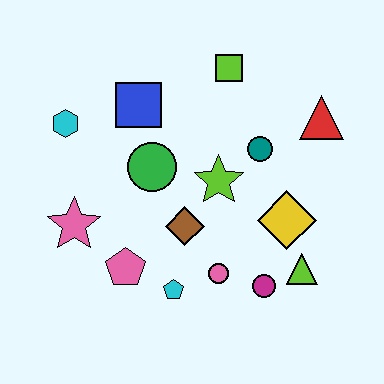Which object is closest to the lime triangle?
The magenta circle is closest to the lime triangle.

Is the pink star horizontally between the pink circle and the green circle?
No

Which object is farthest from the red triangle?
The pink star is farthest from the red triangle.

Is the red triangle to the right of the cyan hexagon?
Yes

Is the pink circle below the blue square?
Yes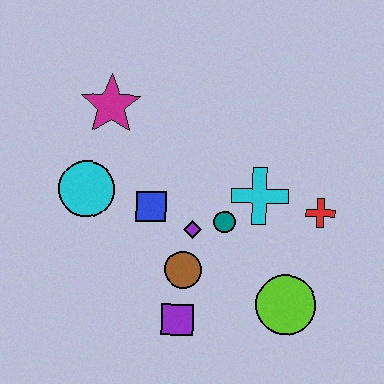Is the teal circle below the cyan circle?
Yes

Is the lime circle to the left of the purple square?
No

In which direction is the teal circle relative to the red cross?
The teal circle is to the left of the red cross.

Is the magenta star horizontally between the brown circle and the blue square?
No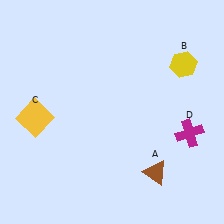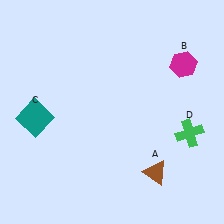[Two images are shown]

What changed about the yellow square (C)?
In Image 1, C is yellow. In Image 2, it changed to teal.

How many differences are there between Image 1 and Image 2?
There are 3 differences between the two images.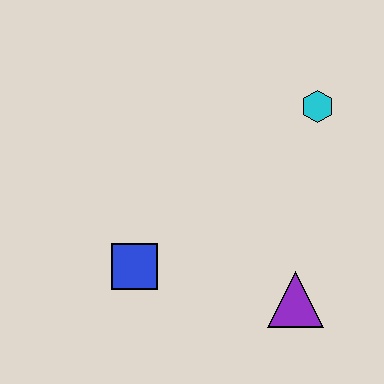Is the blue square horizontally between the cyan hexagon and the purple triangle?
No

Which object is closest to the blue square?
The purple triangle is closest to the blue square.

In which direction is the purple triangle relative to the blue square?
The purple triangle is to the right of the blue square.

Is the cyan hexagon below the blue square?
No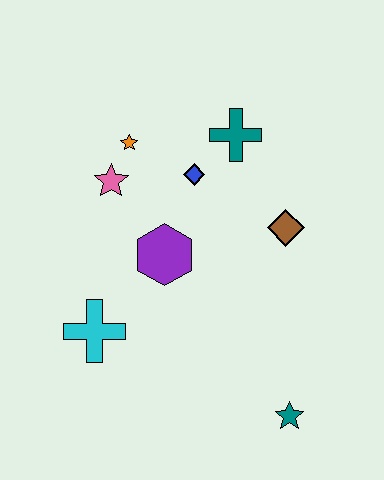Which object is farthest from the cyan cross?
The teal cross is farthest from the cyan cross.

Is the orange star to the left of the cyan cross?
No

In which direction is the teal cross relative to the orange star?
The teal cross is to the right of the orange star.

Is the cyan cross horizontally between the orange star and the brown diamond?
No